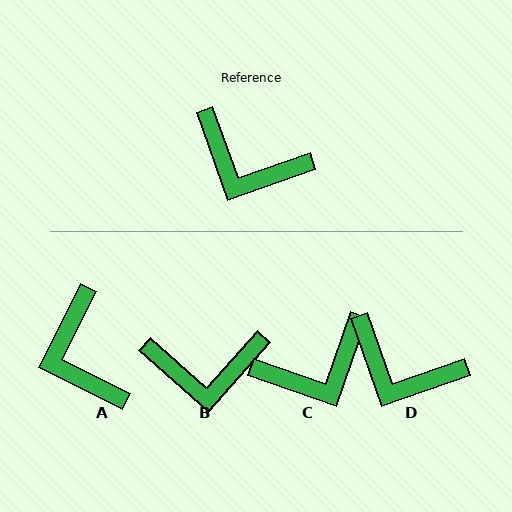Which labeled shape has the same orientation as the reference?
D.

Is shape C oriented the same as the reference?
No, it is off by about 51 degrees.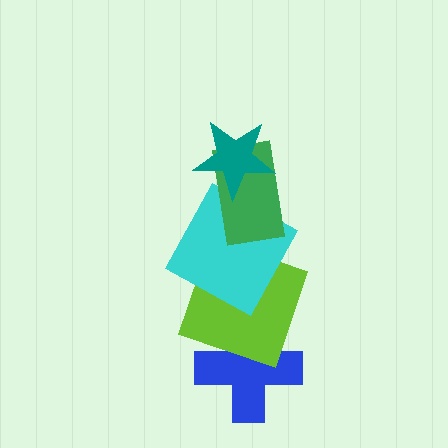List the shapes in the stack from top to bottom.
From top to bottom: the teal star, the green rectangle, the cyan square, the lime square, the blue cross.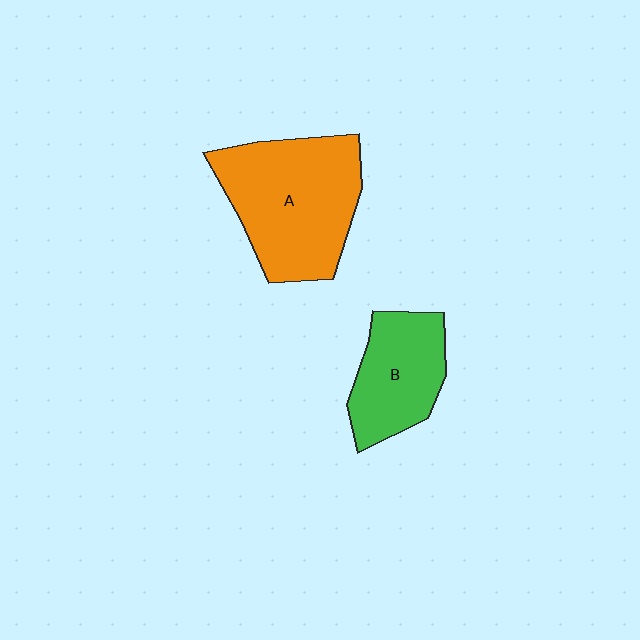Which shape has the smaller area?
Shape B (green).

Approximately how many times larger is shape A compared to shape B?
Approximately 1.6 times.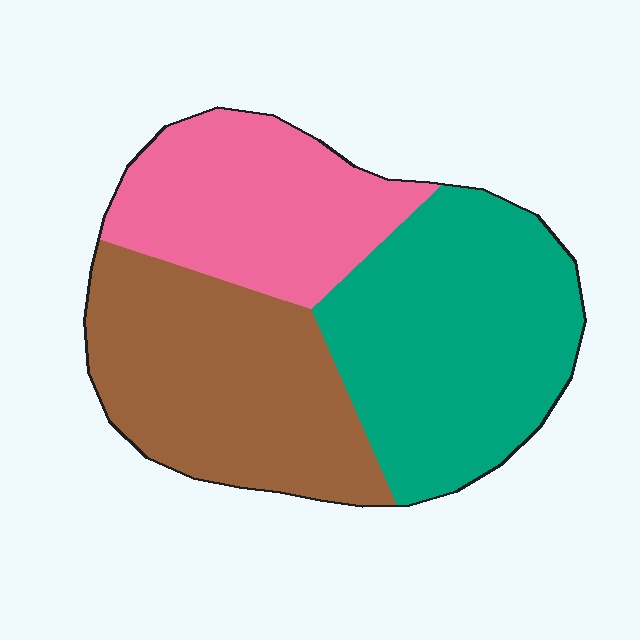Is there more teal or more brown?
Teal.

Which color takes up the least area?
Pink, at roughly 25%.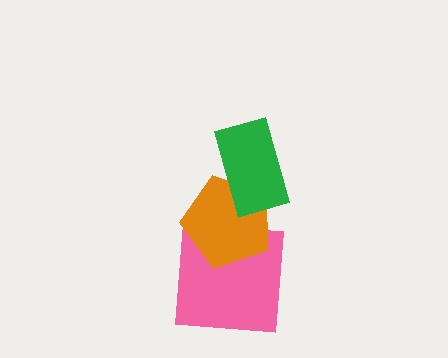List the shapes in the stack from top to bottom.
From top to bottom: the green rectangle, the orange pentagon, the pink square.